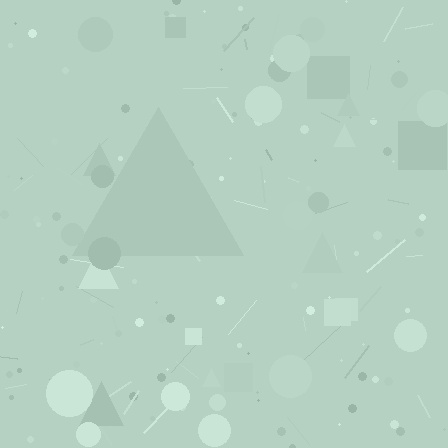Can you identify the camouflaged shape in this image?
The camouflaged shape is a triangle.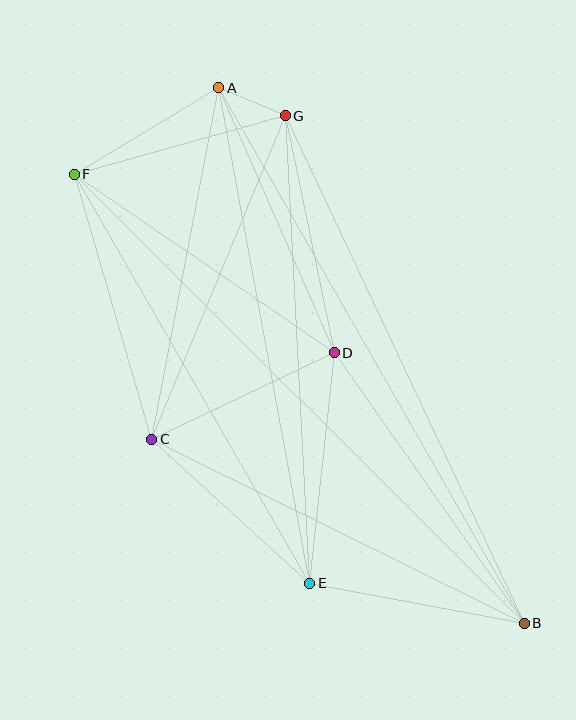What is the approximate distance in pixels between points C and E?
The distance between C and E is approximately 214 pixels.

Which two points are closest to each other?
Points A and G are closest to each other.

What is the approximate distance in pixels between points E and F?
The distance between E and F is approximately 472 pixels.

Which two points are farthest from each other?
Points B and F are farthest from each other.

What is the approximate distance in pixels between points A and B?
The distance between A and B is approximately 617 pixels.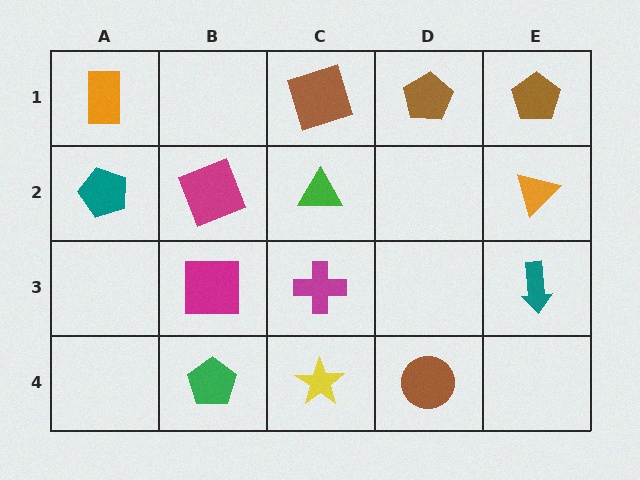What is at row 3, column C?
A magenta cross.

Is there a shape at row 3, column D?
No, that cell is empty.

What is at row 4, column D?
A brown circle.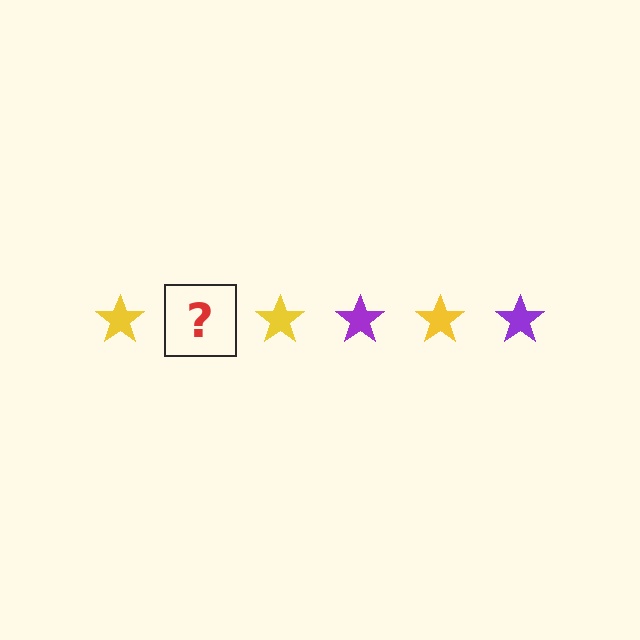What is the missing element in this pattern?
The missing element is a purple star.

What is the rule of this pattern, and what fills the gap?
The rule is that the pattern cycles through yellow, purple stars. The gap should be filled with a purple star.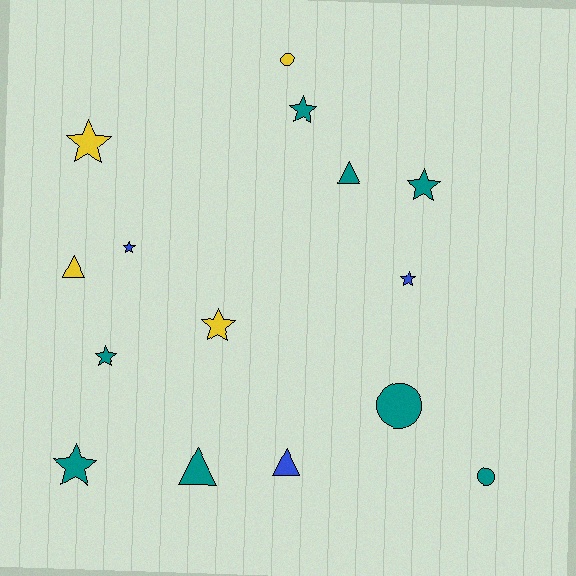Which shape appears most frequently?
Star, with 8 objects.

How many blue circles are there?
There are no blue circles.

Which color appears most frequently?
Teal, with 8 objects.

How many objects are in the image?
There are 15 objects.